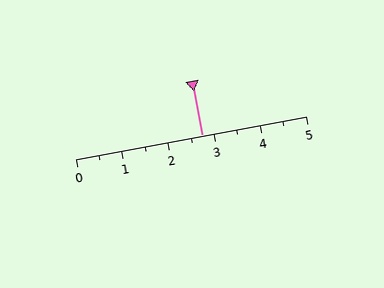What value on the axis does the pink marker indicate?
The marker indicates approximately 2.8.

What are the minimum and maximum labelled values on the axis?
The axis runs from 0 to 5.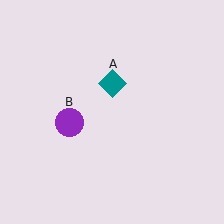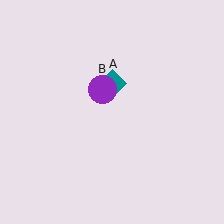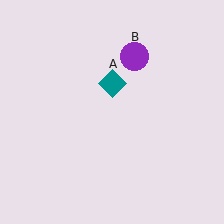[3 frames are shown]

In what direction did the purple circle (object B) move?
The purple circle (object B) moved up and to the right.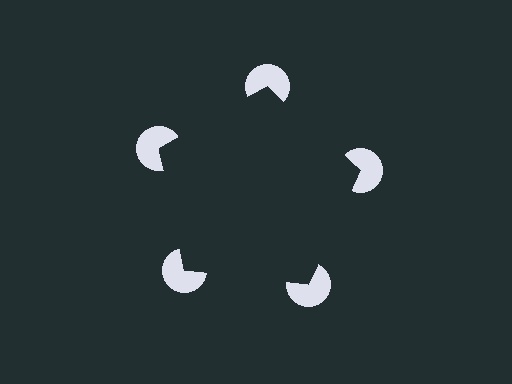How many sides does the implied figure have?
5 sides.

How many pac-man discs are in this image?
There are 5 — one at each vertex of the illusory pentagon.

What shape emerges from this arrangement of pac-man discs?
An illusory pentagon — its edges are inferred from the aligned wedge cuts in the pac-man discs, not physically drawn.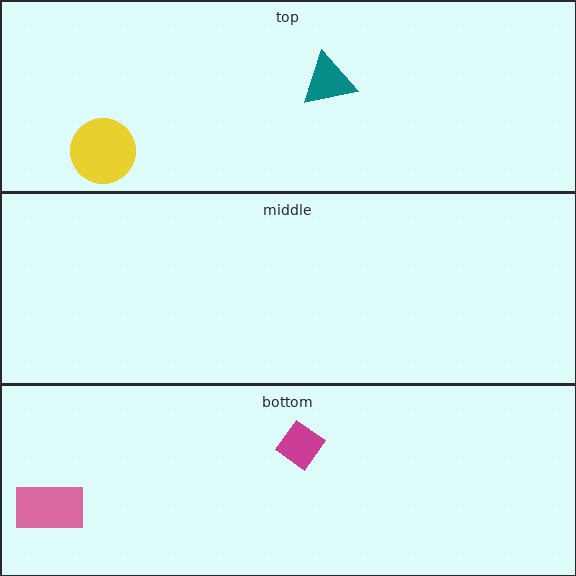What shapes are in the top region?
The yellow circle, the teal triangle.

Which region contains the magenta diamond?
The bottom region.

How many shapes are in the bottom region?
2.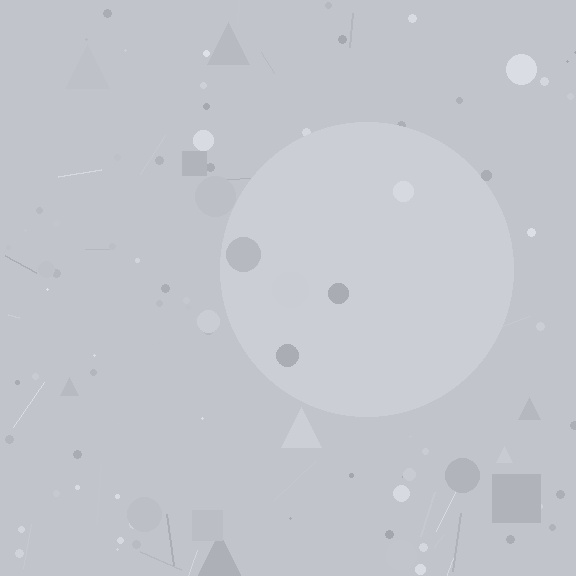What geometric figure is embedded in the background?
A circle is embedded in the background.